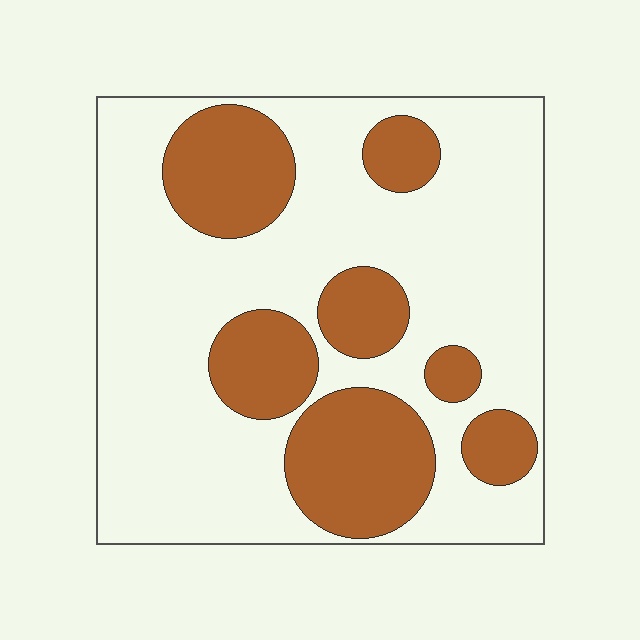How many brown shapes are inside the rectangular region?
7.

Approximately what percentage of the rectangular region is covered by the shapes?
Approximately 30%.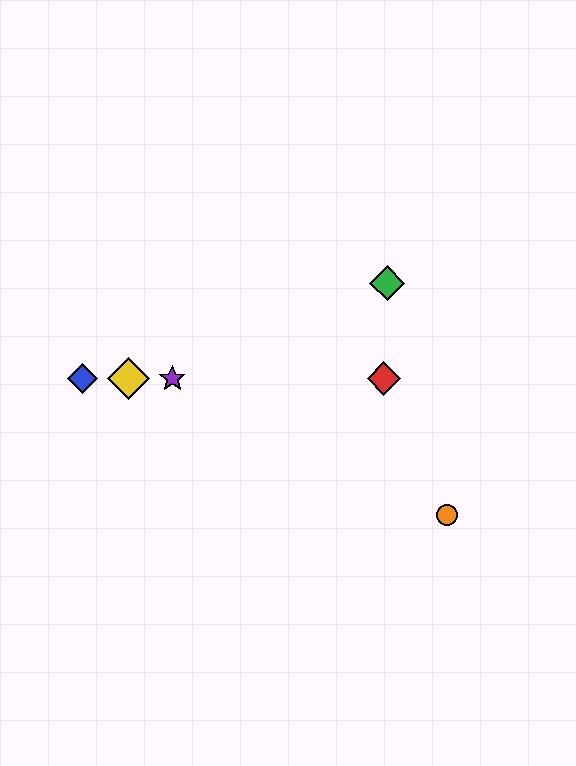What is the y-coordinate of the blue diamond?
The blue diamond is at y≈379.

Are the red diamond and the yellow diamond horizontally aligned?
Yes, both are at y≈379.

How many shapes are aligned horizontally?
4 shapes (the red diamond, the blue diamond, the yellow diamond, the purple star) are aligned horizontally.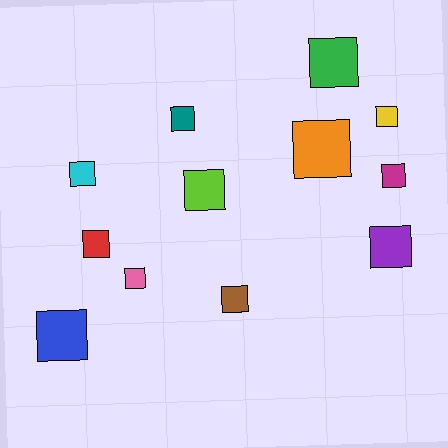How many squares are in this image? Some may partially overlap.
There are 12 squares.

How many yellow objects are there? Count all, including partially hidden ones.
There is 1 yellow object.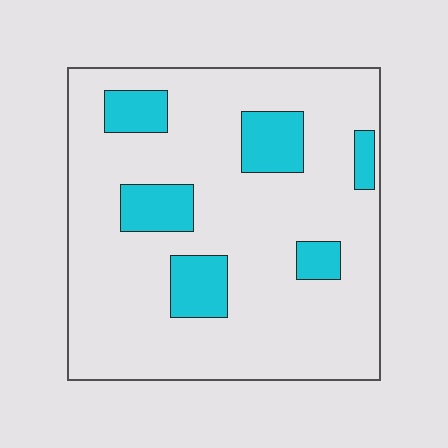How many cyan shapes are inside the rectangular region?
6.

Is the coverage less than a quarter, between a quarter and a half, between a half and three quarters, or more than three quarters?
Less than a quarter.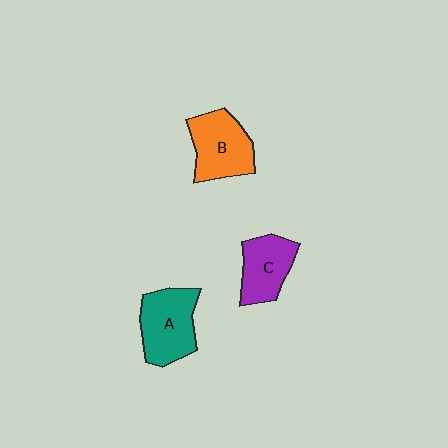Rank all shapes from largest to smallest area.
From largest to smallest: A (teal), B (orange), C (purple).